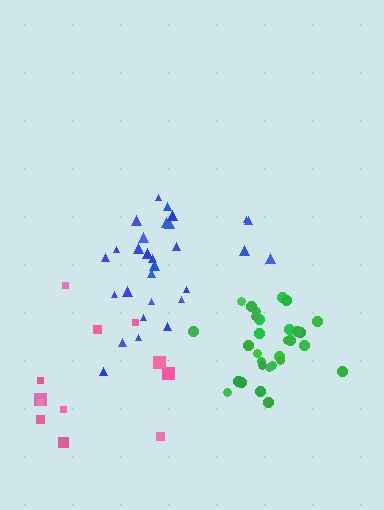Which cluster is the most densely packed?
Green.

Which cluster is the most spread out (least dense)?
Pink.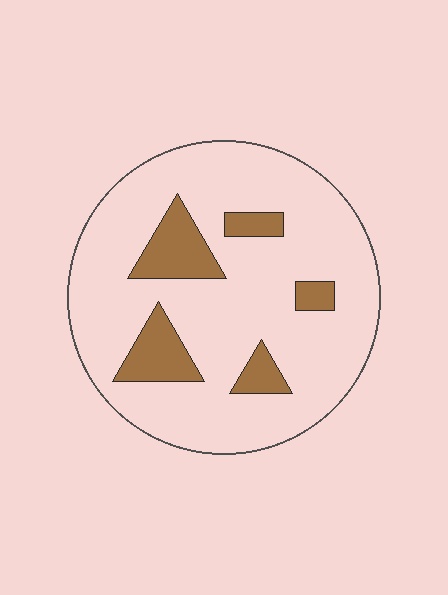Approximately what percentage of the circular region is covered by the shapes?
Approximately 15%.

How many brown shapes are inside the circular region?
5.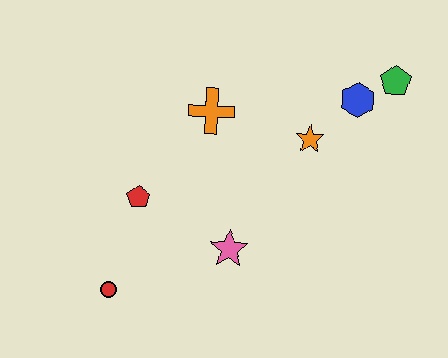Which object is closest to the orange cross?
The orange star is closest to the orange cross.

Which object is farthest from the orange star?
The red circle is farthest from the orange star.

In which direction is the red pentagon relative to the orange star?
The red pentagon is to the left of the orange star.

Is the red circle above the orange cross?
No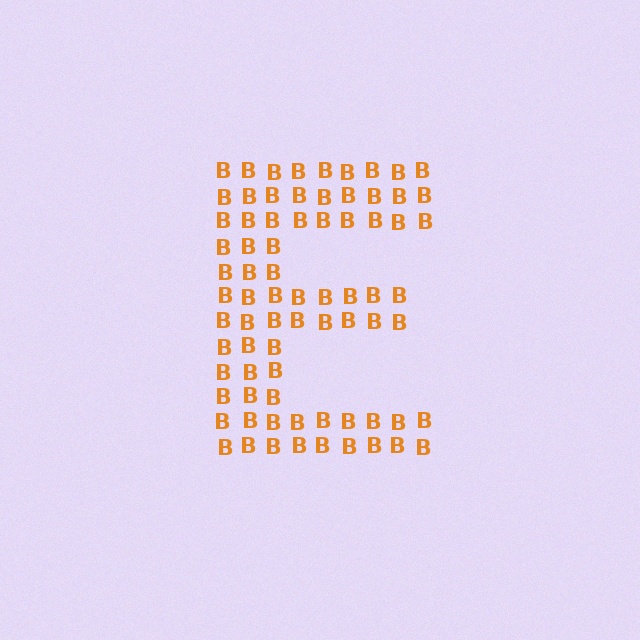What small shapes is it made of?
It is made of small letter B's.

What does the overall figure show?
The overall figure shows the letter E.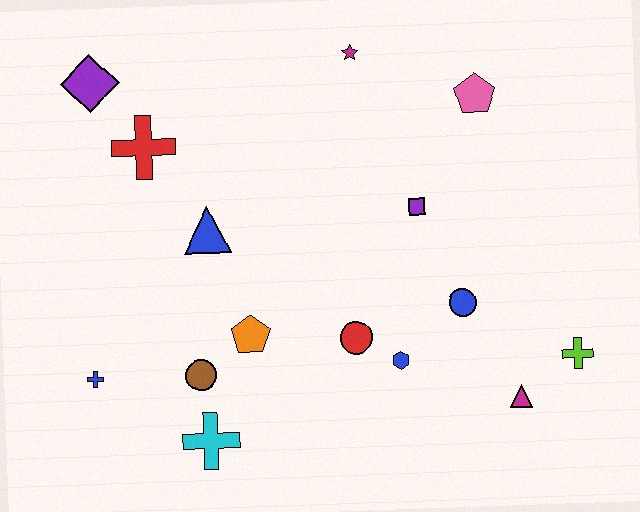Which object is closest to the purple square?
The blue circle is closest to the purple square.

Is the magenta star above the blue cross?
Yes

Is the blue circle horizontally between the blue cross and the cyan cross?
No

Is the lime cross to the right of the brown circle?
Yes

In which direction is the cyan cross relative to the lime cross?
The cyan cross is to the left of the lime cross.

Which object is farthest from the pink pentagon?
The blue cross is farthest from the pink pentagon.